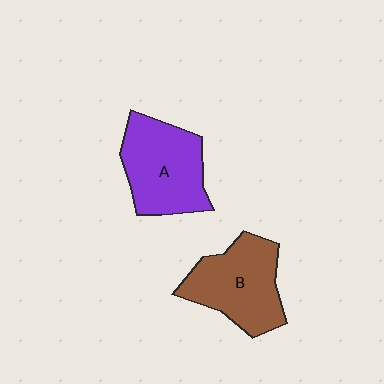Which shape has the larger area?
Shape A (purple).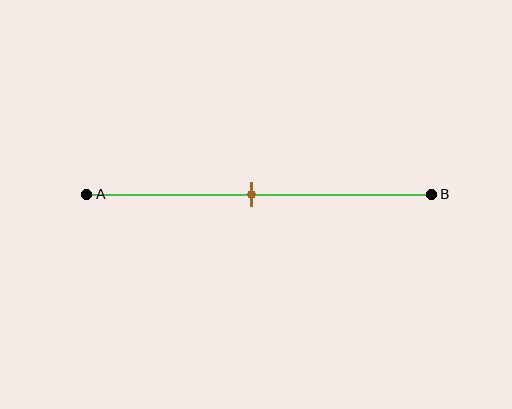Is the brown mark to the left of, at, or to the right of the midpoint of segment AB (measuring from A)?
The brown mark is approximately at the midpoint of segment AB.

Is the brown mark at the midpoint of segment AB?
Yes, the mark is approximately at the midpoint.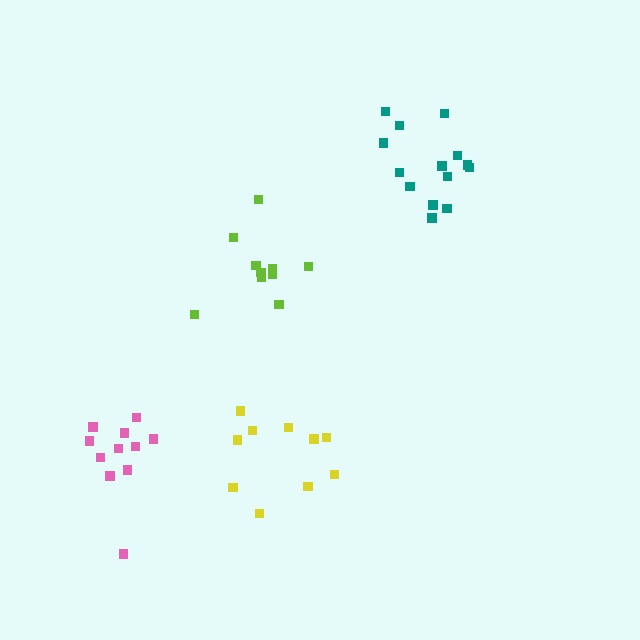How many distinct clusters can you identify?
There are 4 distinct clusters.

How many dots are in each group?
Group 1: 10 dots, Group 2: 14 dots, Group 3: 11 dots, Group 4: 10 dots (45 total).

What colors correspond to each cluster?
The clusters are colored: lime, teal, pink, yellow.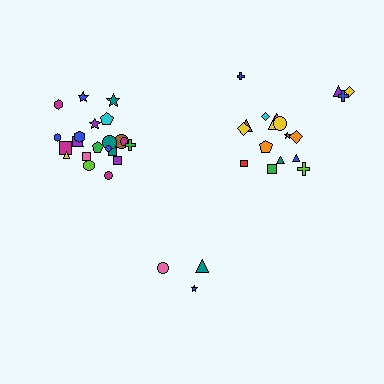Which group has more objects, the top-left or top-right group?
The top-left group.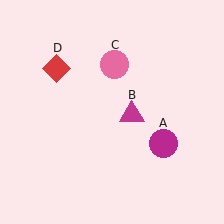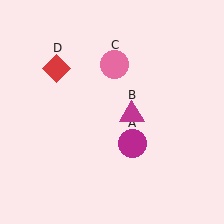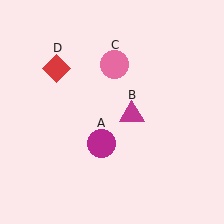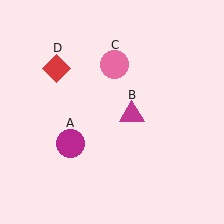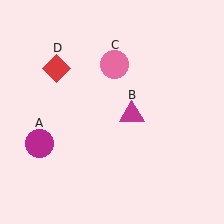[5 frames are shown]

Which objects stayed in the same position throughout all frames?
Magenta triangle (object B) and pink circle (object C) and red diamond (object D) remained stationary.